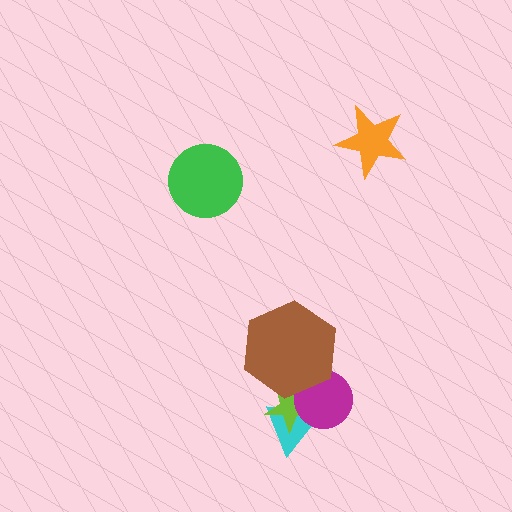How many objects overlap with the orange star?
0 objects overlap with the orange star.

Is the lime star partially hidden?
Yes, it is partially covered by another shape.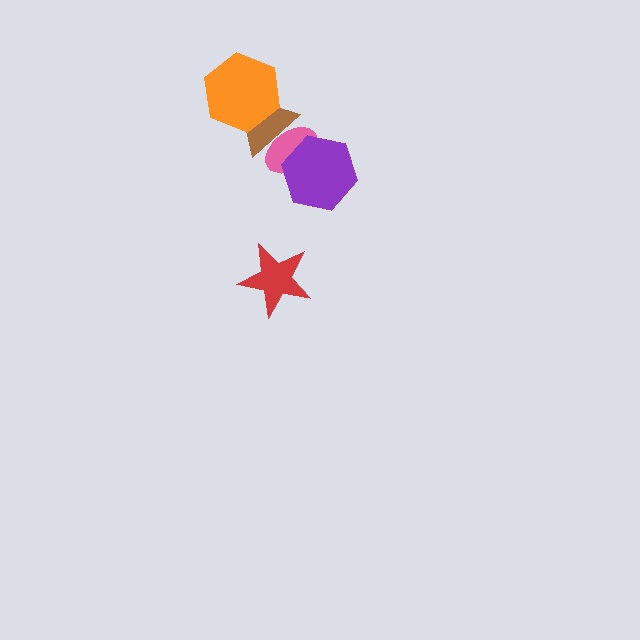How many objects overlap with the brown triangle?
2 objects overlap with the brown triangle.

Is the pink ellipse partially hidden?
Yes, it is partially covered by another shape.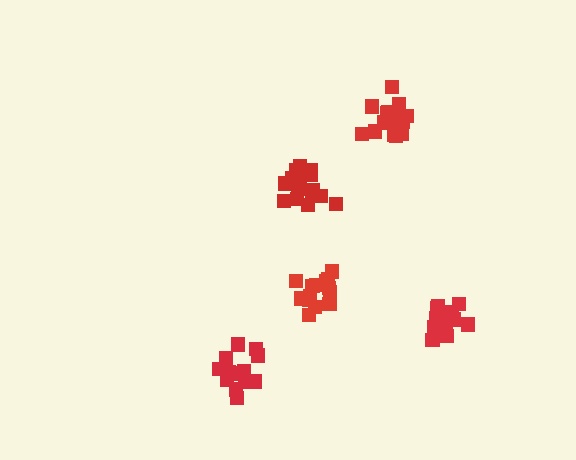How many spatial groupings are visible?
There are 5 spatial groupings.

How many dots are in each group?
Group 1: 15 dots, Group 2: 18 dots, Group 3: 14 dots, Group 4: 18 dots, Group 5: 14 dots (79 total).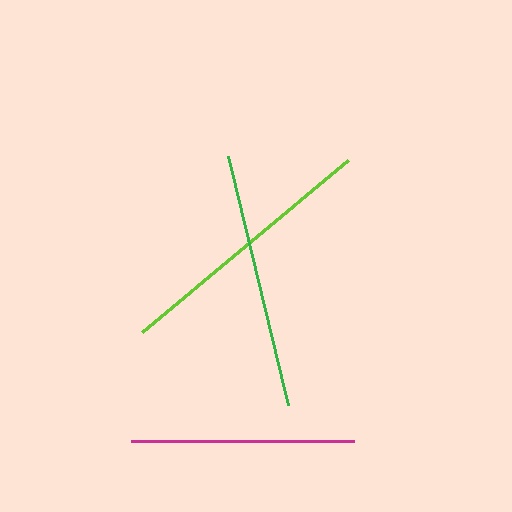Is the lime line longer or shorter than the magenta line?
The lime line is longer than the magenta line.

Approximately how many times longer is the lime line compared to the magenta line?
The lime line is approximately 1.2 times the length of the magenta line.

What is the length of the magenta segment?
The magenta segment is approximately 223 pixels long.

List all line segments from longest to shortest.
From longest to shortest: lime, green, magenta.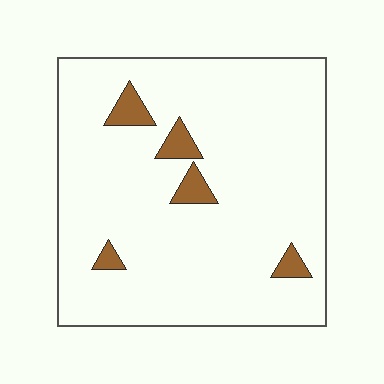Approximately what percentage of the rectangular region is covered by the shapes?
Approximately 5%.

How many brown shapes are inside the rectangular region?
5.